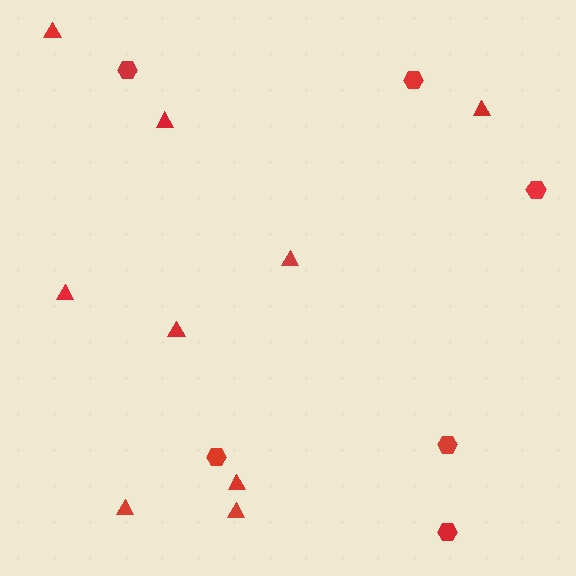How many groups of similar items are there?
There are 2 groups: one group of hexagons (6) and one group of triangles (9).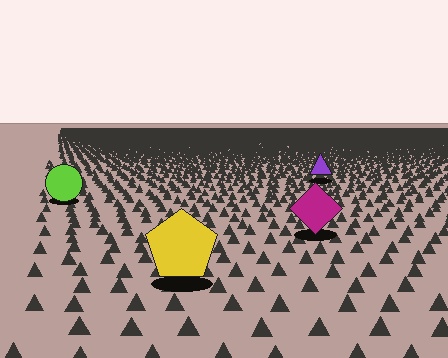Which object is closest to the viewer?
The yellow pentagon is closest. The texture marks near it are larger and more spread out.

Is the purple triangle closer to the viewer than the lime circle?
No. The lime circle is closer — you can tell from the texture gradient: the ground texture is coarser near it.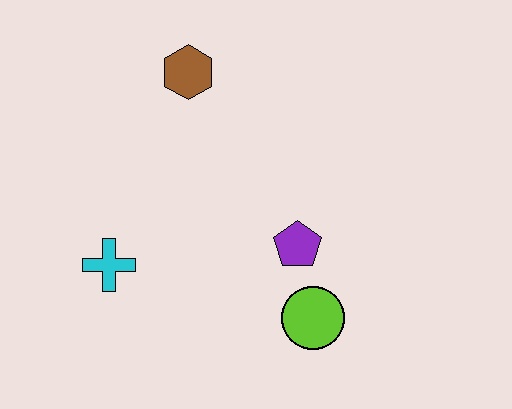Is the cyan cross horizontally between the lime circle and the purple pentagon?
No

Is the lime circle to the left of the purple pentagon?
No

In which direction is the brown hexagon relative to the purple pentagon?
The brown hexagon is above the purple pentagon.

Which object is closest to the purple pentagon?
The lime circle is closest to the purple pentagon.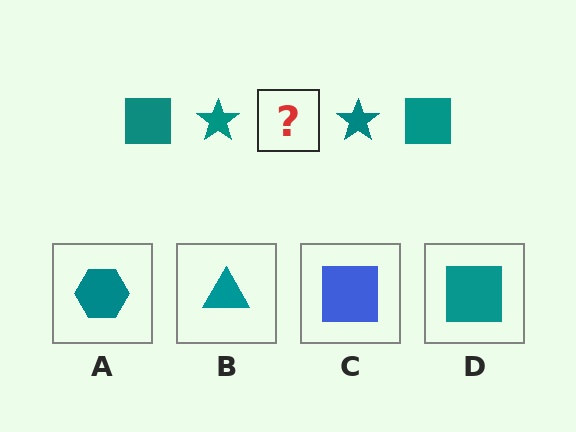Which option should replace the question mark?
Option D.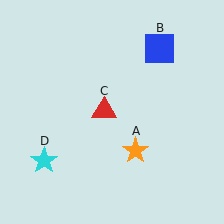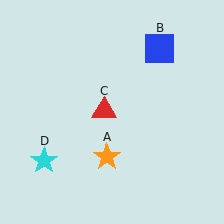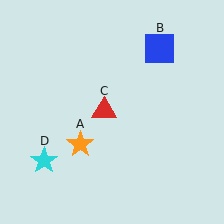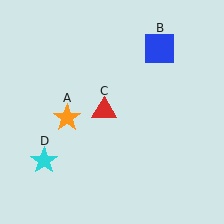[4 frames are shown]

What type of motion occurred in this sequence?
The orange star (object A) rotated clockwise around the center of the scene.